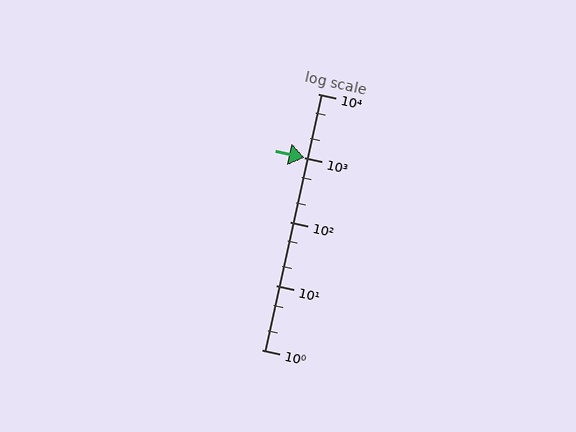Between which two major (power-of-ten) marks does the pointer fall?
The pointer is between 1000 and 10000.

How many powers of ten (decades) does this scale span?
The scale spans 4 decades, from 1 to 10000.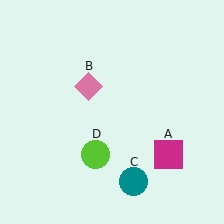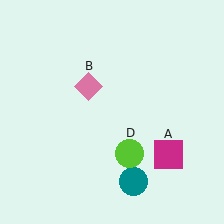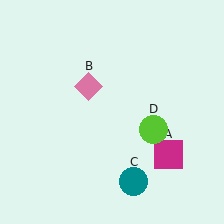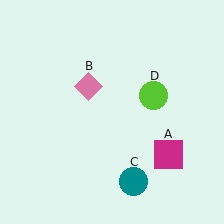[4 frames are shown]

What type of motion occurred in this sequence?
The lime circle (object D) rotated counterclockwise around the center of the scene.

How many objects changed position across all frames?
1 object changed position: lime circle (object D).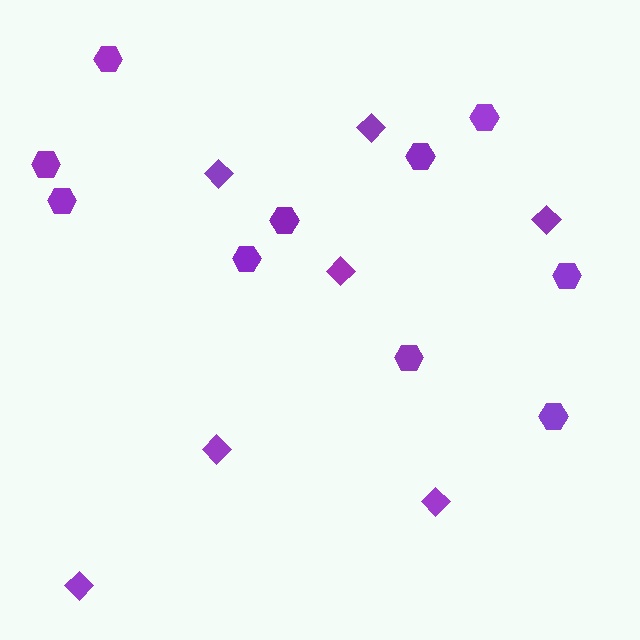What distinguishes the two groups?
There are 2 groups: one group of diamonds (7) and one group of hexagons (10).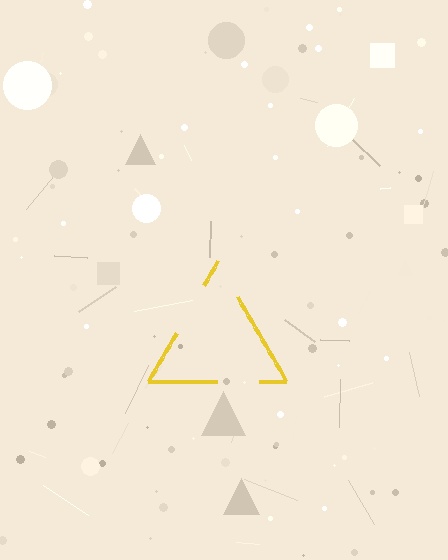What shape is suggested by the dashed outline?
The dashed outline suggests a triangle.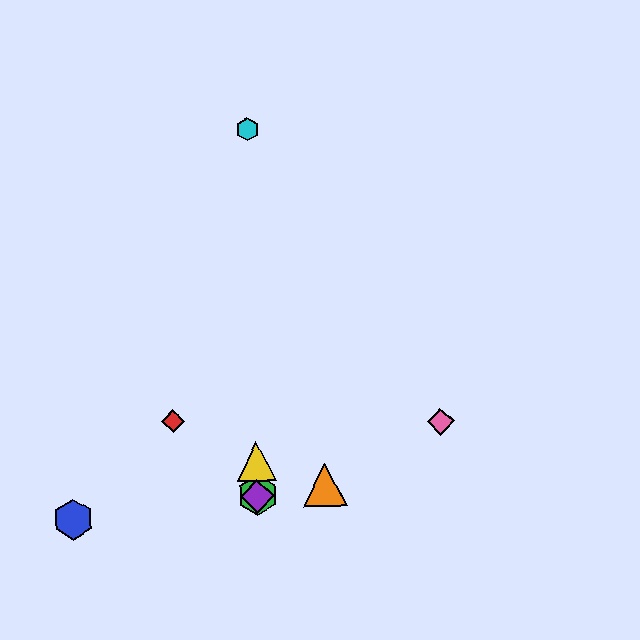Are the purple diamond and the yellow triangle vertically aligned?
Yes, both are at x≈257.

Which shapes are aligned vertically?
The green hexagon, the yellow triangle, the purple diamond, the cyan hexagon are aligned vertically.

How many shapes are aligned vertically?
4 shapes (the green hexagon, the yellow triangle, the purple diamond, the cyan hexagon) are aligned vertically.